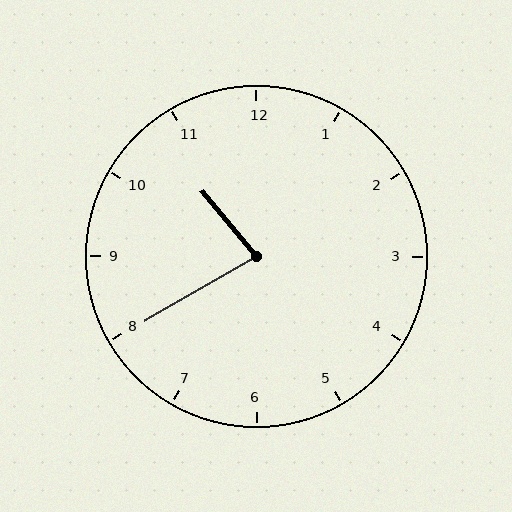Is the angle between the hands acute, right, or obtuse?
It is acute.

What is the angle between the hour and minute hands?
Approximately 80 degrees.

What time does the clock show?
10:40.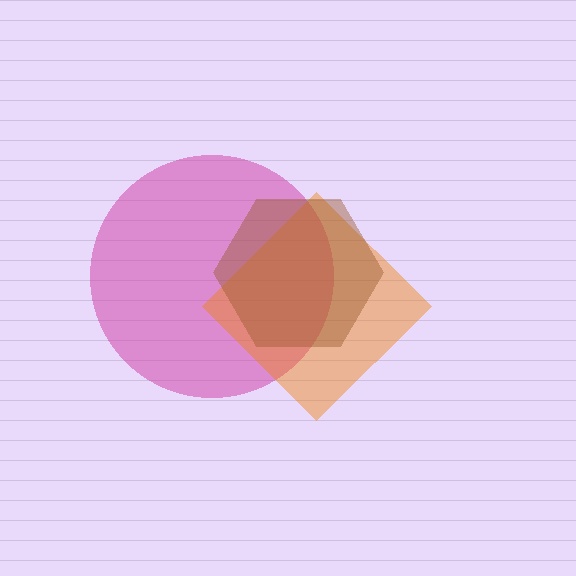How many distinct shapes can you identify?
There are 3 distinct shapes: a magenta circle, an orange diamond, a brown hexagon.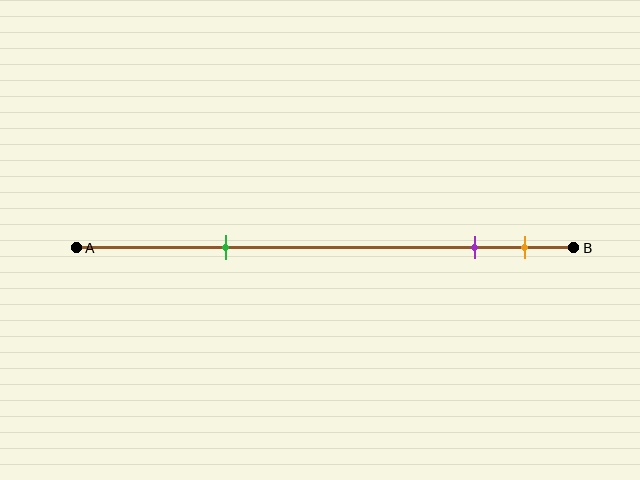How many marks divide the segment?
There are 3 marks dividing the segment.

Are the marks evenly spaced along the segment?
No, the marks are not evenly spaced.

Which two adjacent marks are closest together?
The purple and orange marks are the closest adjacent pair.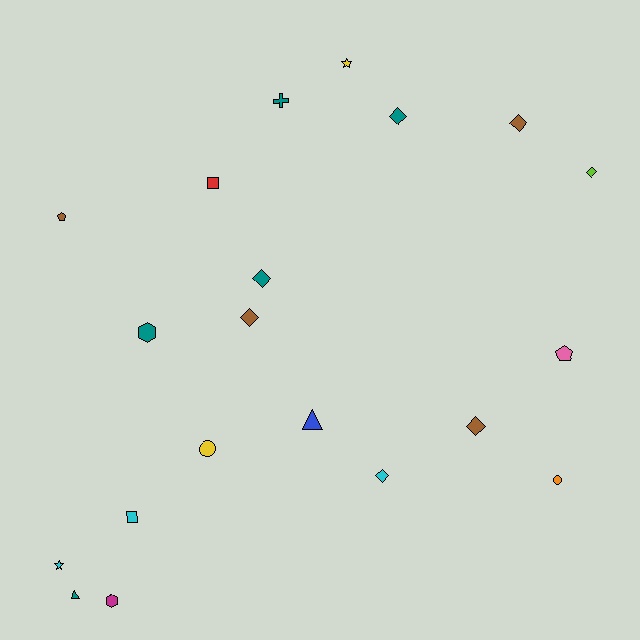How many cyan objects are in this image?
There are 3 cyan objects.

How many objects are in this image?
There are 20 objects.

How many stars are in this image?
There are 2 stars.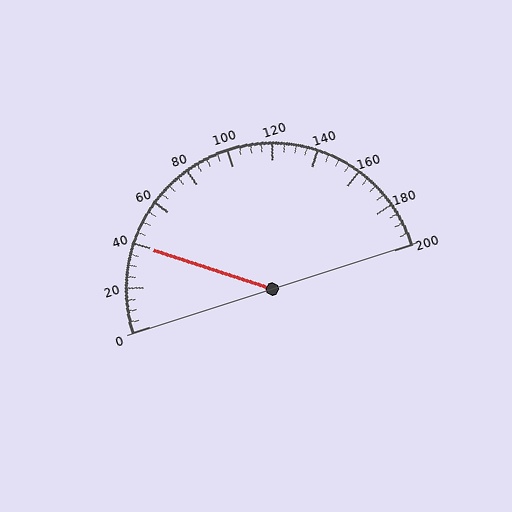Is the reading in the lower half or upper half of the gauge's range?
The reading is in the lower half of the range (0 to 200).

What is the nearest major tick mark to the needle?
The nearest major tick mark is 40.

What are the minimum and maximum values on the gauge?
The gauge ranges from 0 to 200.